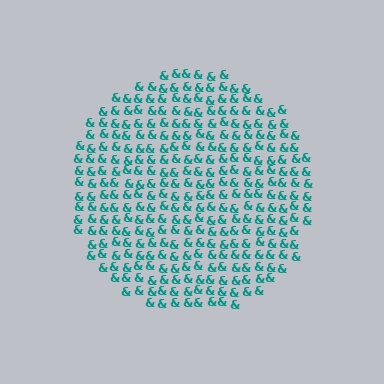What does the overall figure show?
The overall figure shows a circle.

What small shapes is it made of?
It is made of small ampersands.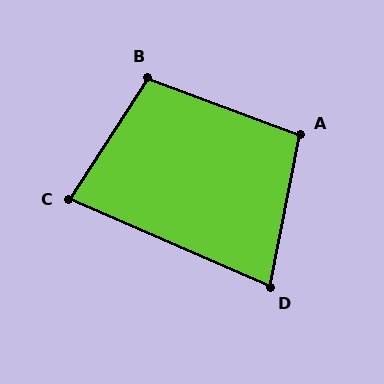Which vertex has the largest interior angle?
B, at approximately 102 degrees.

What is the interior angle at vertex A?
Approximately 99 degrees (obtuse).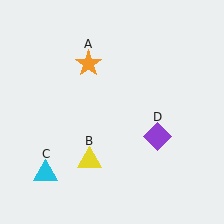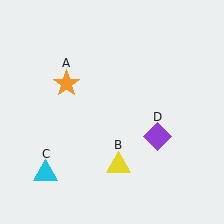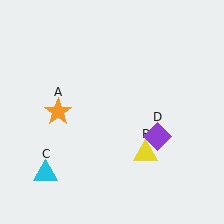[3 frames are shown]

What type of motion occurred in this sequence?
The orange star (object A), yellow triangle (object B) rotated counterclockwise around the center of the scene.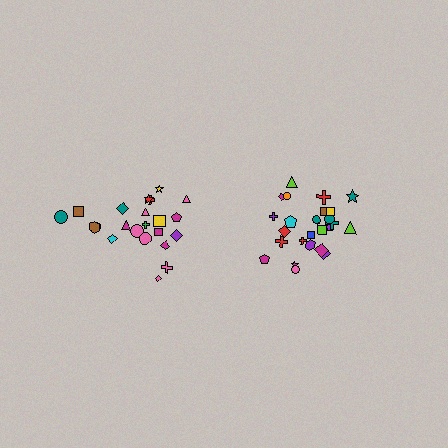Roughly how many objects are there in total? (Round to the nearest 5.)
Roughly 45 objects in total.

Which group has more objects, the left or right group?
The right group.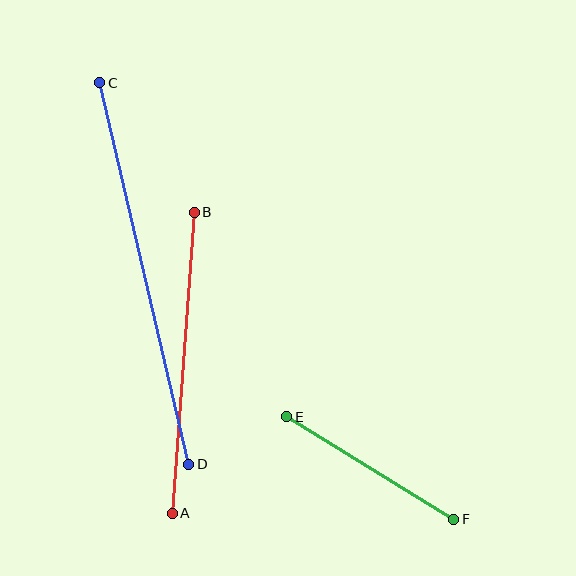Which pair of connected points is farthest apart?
Points C and D are farthest apart.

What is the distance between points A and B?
The distance is approximately 302 pixels.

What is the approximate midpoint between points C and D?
The midpoint is at approximately (144, 274) pixels.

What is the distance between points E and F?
The distance is approximately 196 pixels.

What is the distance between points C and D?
The distance is approximately 392 pixels.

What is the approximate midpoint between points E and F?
The midpoint is at approximately (370, 468) pixels.